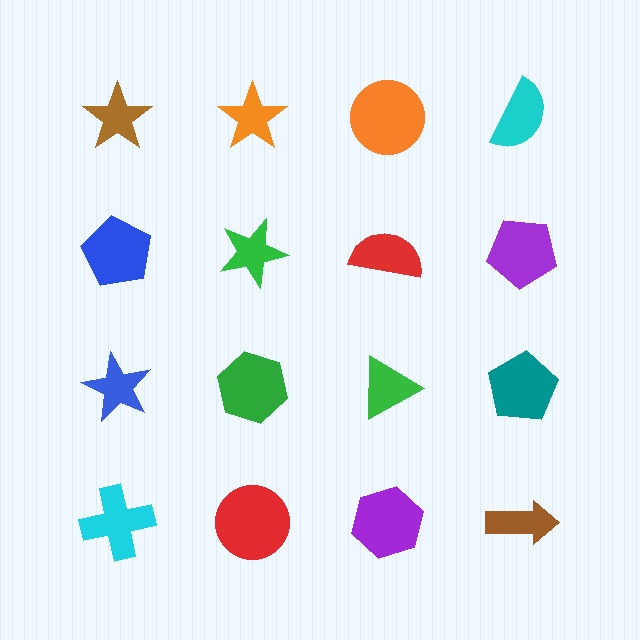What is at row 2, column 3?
A red semicircle.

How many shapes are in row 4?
4 shapes.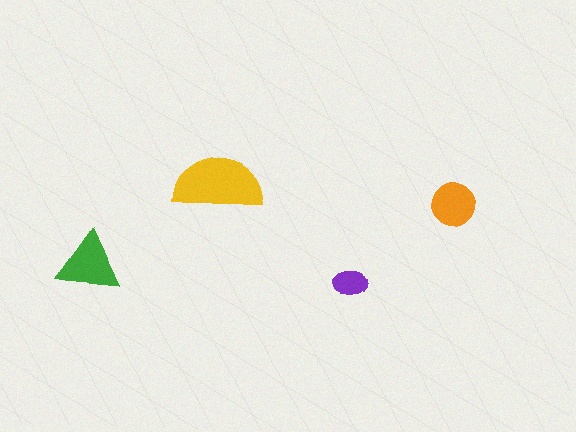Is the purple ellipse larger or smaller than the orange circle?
Smaller.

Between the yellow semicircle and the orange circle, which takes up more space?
The yellow semicircle.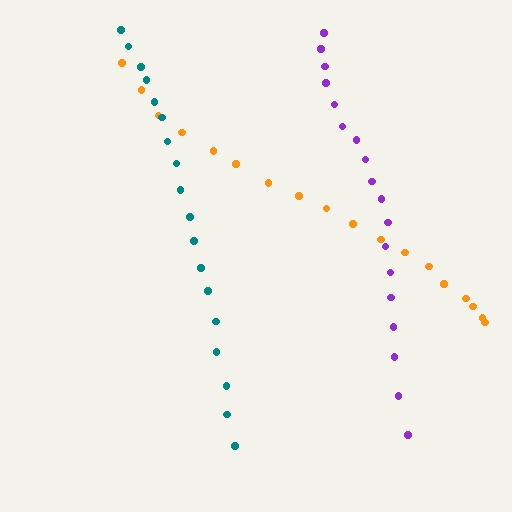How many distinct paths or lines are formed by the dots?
There are 3 distinct paths.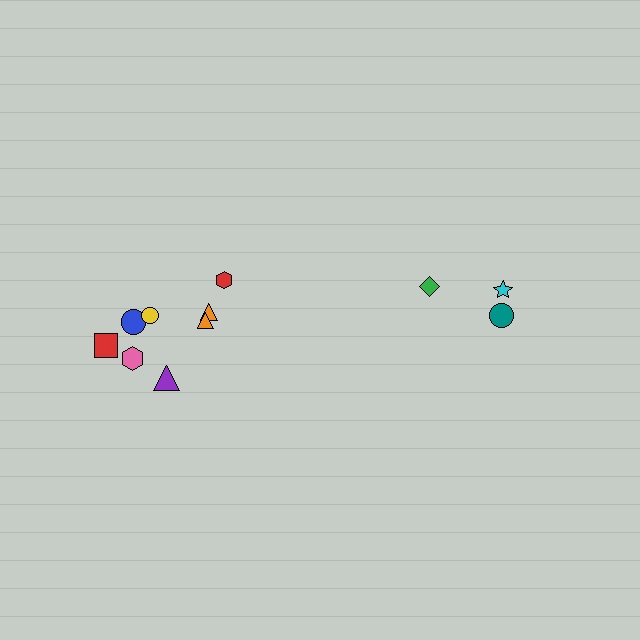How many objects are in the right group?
There are 3 objects.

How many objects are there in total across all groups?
There are 11 objects.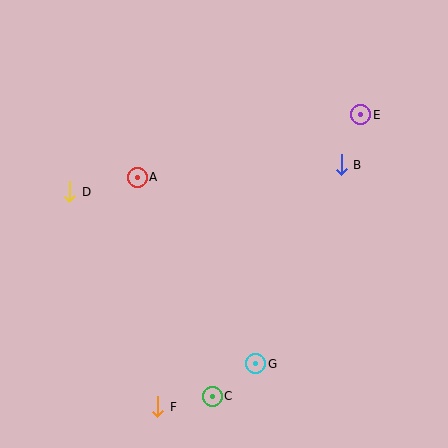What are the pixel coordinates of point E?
Point E is at (361, 115).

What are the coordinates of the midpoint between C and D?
The midpoint between C and D is at (141, 294).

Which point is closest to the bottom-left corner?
Point F is closest to the bottom-left corner.